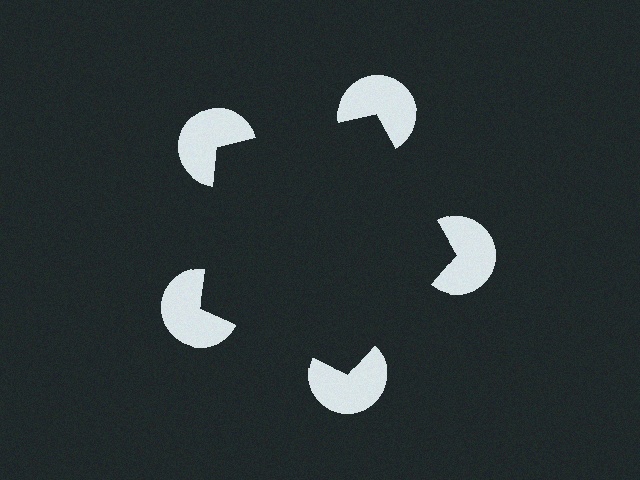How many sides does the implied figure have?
5 sides.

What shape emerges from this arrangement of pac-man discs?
An illusory pentagon — its edges are inferred from the aligned wedge cuts in the pac-man discs, not physically drawn.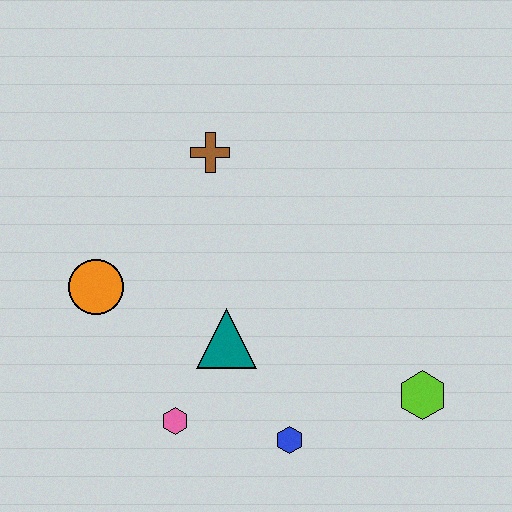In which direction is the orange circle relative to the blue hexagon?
The orange circle is to the left of the blue hexagon.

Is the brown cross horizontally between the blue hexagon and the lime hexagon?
No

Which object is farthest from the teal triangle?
The lime hexagon is farthest from the teal triangle.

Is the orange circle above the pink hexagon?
Yes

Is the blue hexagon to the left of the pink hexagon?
No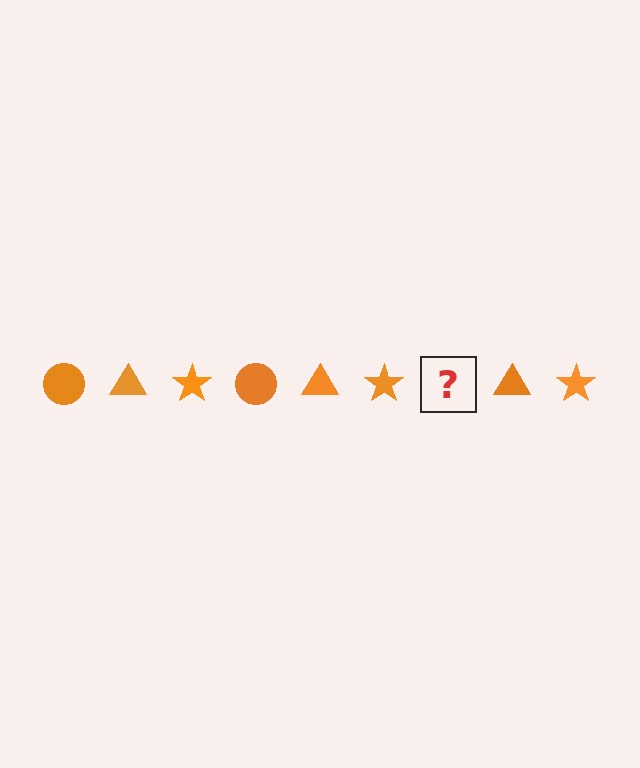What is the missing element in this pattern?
The missing element is an orange circle.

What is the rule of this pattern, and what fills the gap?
The rule is that the pattern cycles through circle, triangle, star shapes in orange. The gap should be filled with an orange circle.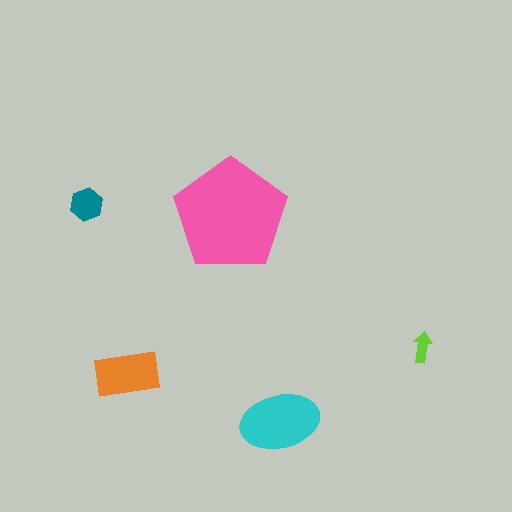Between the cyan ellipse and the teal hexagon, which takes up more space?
The cyan ellipse.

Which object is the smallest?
The lime arrow.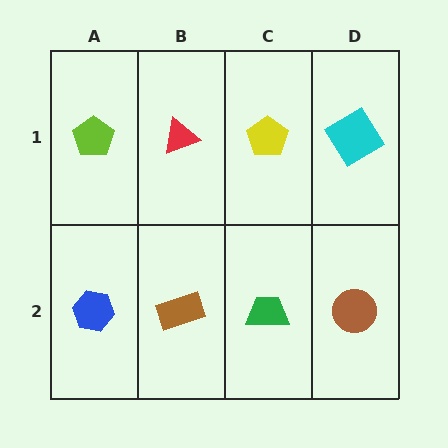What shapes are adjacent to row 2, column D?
A cyan diamond (row 1, column D), a green trapezoid (row 2, column C).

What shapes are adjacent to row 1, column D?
A brown circle (row 2, column D), a yellow pentagon (row 1, column C).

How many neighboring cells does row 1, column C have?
3.